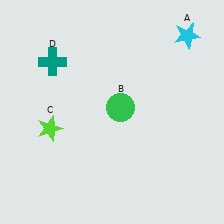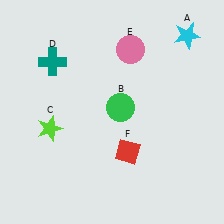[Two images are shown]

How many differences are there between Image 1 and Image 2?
There are 2 differences between the two images.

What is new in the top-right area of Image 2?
A pink circle (E) was added in the top-right area of Image 2.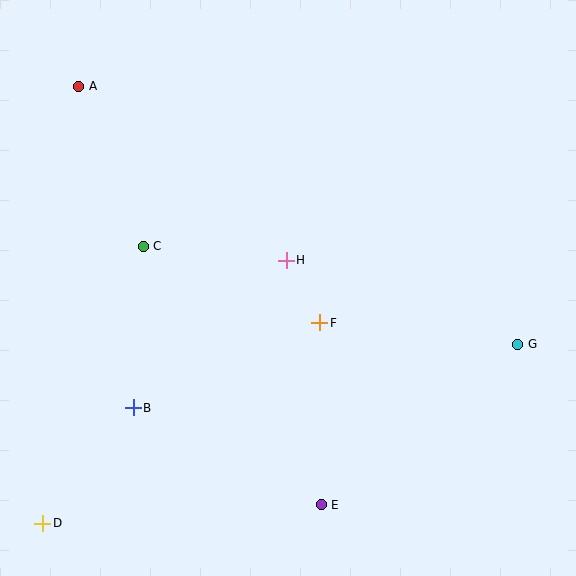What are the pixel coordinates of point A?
Point A is at (79, 86).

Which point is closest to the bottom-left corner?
Point D is closest to the bottom-left corner.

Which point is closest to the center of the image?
Point H at (286, 260) is closest to the center.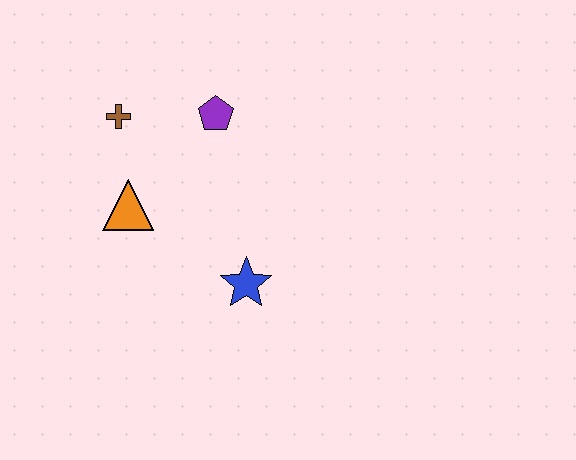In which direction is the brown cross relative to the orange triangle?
The brown cross is above the orange triangle.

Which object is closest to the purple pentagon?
The brown cross is closest to the purple pentagon.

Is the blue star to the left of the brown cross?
No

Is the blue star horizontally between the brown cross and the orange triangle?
No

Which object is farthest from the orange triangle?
The blue star is farthest from the orange triangle.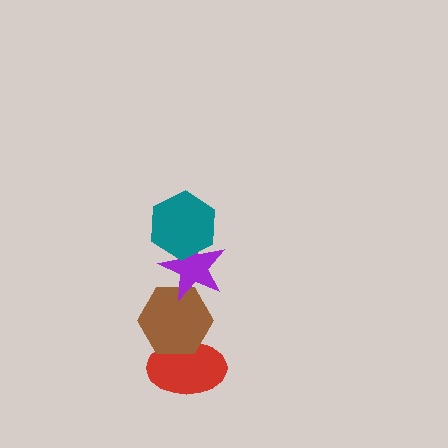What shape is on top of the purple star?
The teal hexagon is on top of the purple star.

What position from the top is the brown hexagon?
The brown hexagon is 3rd from the top.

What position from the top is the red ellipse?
The red ellipse is 4th from the top.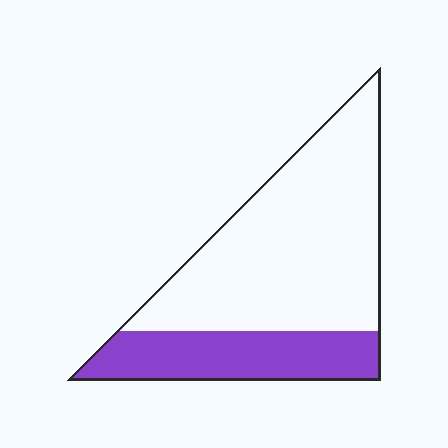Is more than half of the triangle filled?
No.